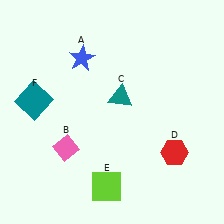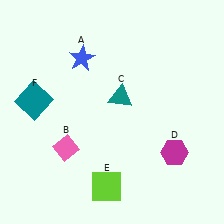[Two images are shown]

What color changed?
The hexagon (D) changed from red in Image 1 to magenta in Image 2.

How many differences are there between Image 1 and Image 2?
There is 1 difference between the two images.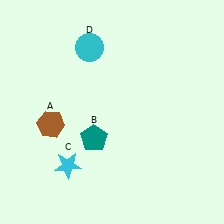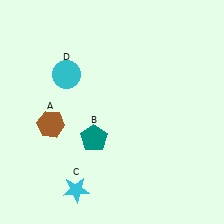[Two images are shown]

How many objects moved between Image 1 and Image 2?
2 objects moved between the two images.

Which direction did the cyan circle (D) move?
The cyan circle (D) moved down.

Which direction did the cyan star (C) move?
The cyan star (C) moved down.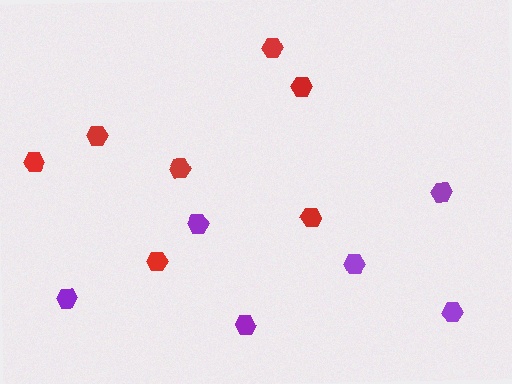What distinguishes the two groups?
There are 2 groups: one group of purple hexagons (6) and one group of red hexagons (7).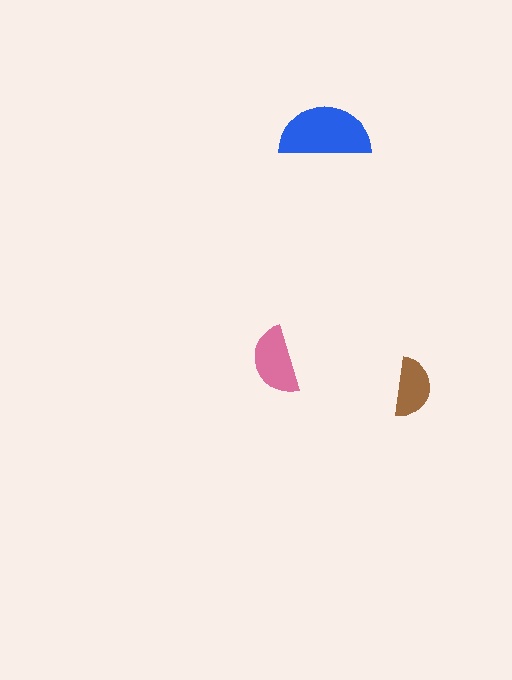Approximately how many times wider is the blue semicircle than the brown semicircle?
About 1.5 times wider.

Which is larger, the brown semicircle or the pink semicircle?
The pink one.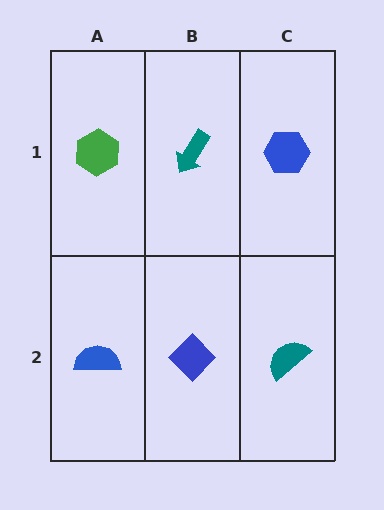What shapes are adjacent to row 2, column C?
A blue hexagon (row 1, column C), a blue diamond (row 2, column B).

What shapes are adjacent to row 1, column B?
A blue diamond (row 2, column B), a green hexagon (row 1, column A), a blue hexagon (row 1, column C).